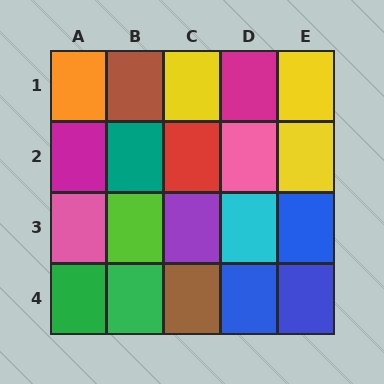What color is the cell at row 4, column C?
Brown.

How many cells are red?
1 cell is red.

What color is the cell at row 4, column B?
Green.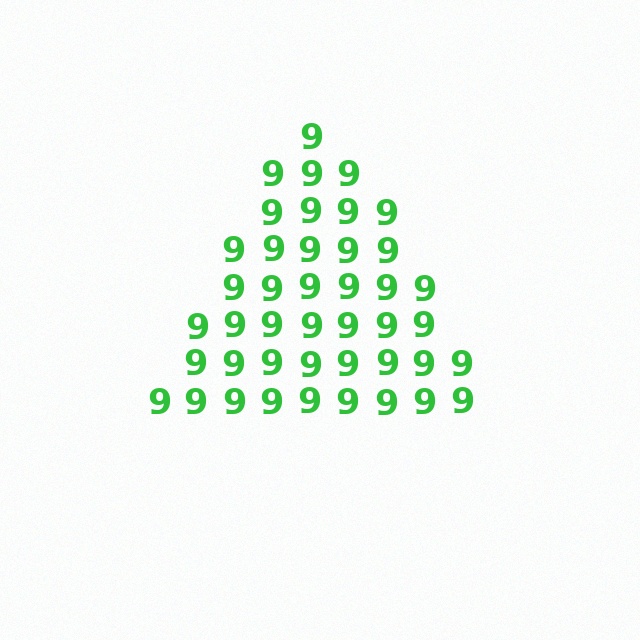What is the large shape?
The large shape is a triangle.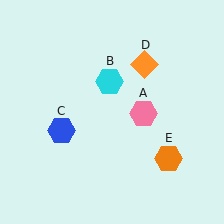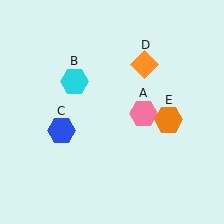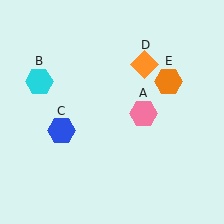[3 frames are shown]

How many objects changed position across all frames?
2 objects changed position: cyan hexagon (object B), orange hexagon (object E).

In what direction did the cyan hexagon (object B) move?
The cyan hexagon (object B) moved left.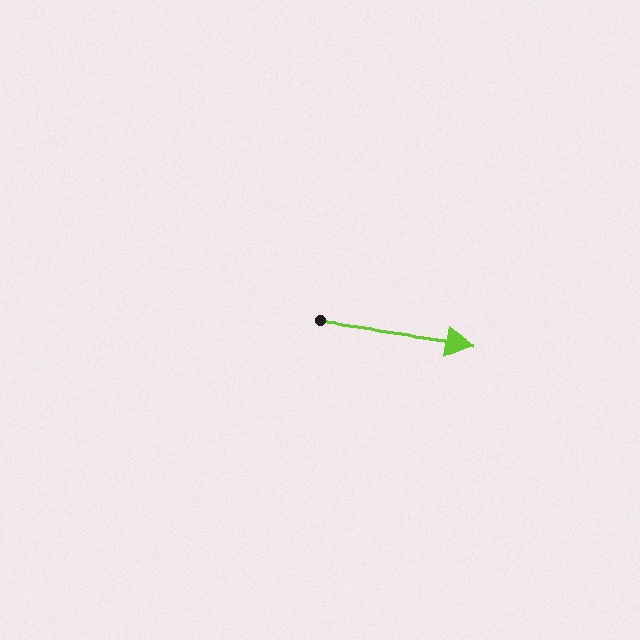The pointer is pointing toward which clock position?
Roughly 3 o'clock.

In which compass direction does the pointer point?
East.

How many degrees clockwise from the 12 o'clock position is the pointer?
Approximately 98 degrees.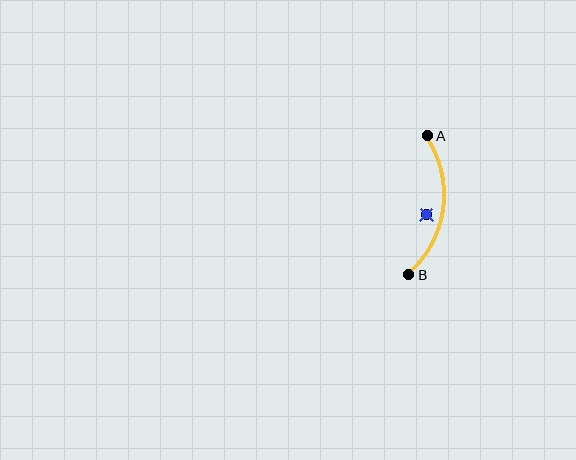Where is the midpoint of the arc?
The arc midpoint is the point on the curve farthest from the straight line joining A and B. It sits to the right of that line.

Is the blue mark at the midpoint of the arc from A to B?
No — the blue mark does not lie on the arc at all. It sits slightly inside the curve.